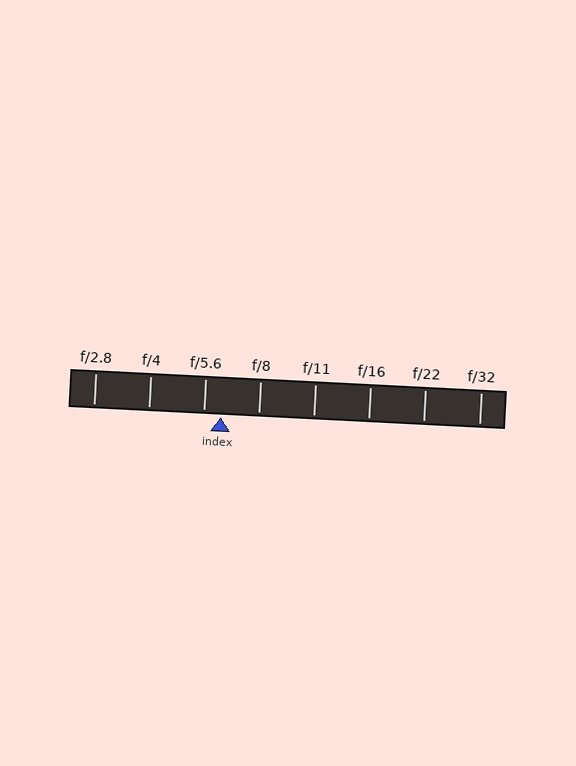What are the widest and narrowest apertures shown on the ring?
The widest aperture shown is f/2.8 and the narrowest is f/32.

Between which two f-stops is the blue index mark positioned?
The index mark is between f/5.6 and f/8.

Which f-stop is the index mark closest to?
The index mark is closest to f/5.6.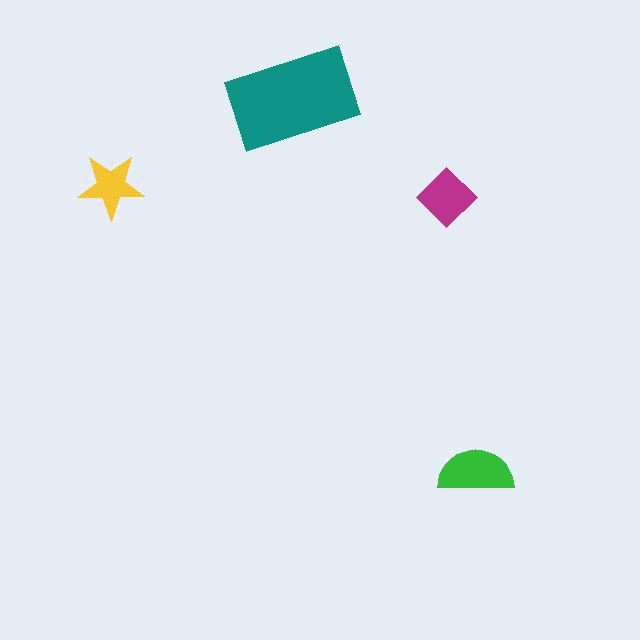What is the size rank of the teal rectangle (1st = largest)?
1st.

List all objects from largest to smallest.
The teal rectangle, the green semicircle, the magenta diamond, the yellow star.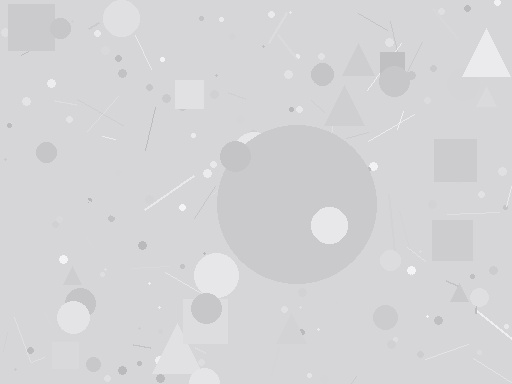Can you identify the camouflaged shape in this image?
The camouflaged shape is a circle.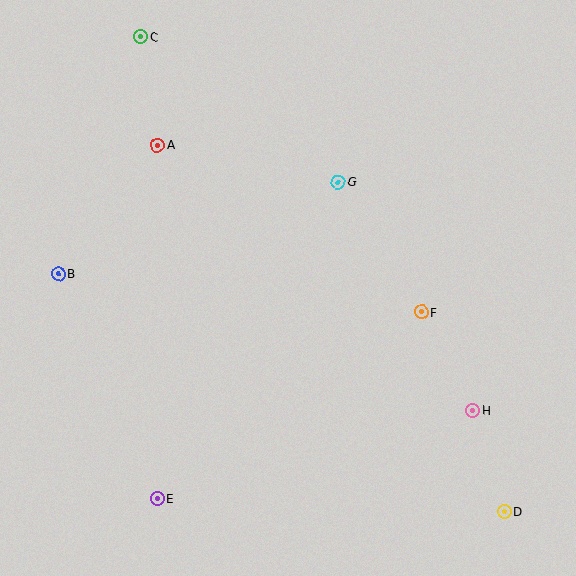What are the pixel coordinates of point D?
Point D is at (504, 511).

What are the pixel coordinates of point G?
Point G is at (338, 182).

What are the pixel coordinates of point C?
Point C is at (141, 37).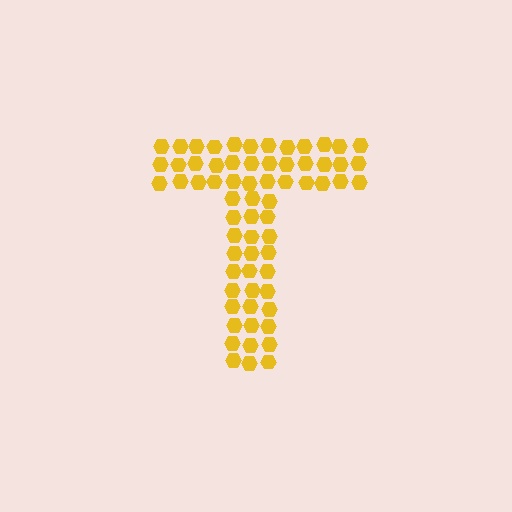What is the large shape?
The large shape is the letter T.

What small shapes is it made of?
It is made of small hexagons.